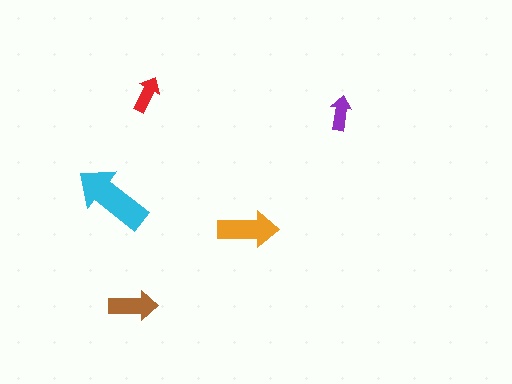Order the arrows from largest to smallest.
the cyan one, the orange one, the brown one, the red one, the purple one.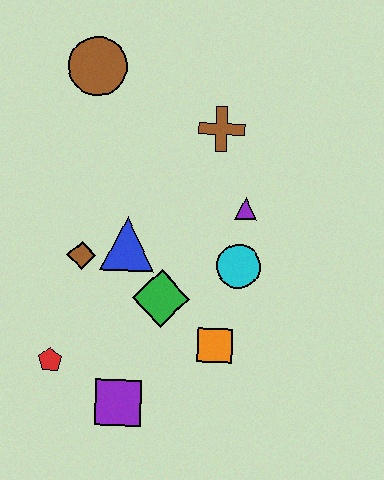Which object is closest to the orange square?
The green diamond is closest to the orange square.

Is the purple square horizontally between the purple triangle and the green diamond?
No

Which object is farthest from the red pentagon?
The brown circle is farthest from the red pentagon.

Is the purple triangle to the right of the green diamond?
Yes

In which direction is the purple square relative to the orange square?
The purple square is to the left of the orange square.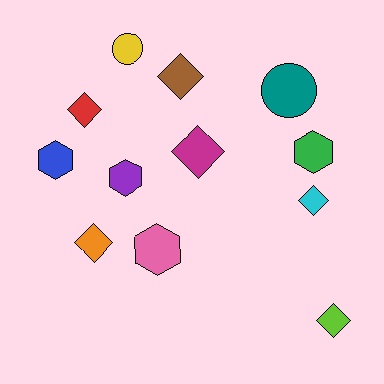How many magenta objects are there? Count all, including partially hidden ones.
There is 1 magenta object.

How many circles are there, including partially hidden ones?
There are 2 circles.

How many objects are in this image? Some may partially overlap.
There are 12 objects.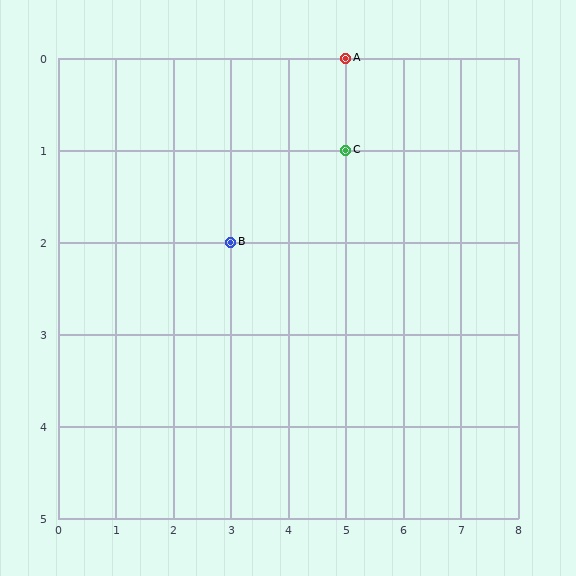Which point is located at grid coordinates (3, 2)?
Point B is at (3, 2).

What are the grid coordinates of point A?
Point A is at grid coordinates (5, 0).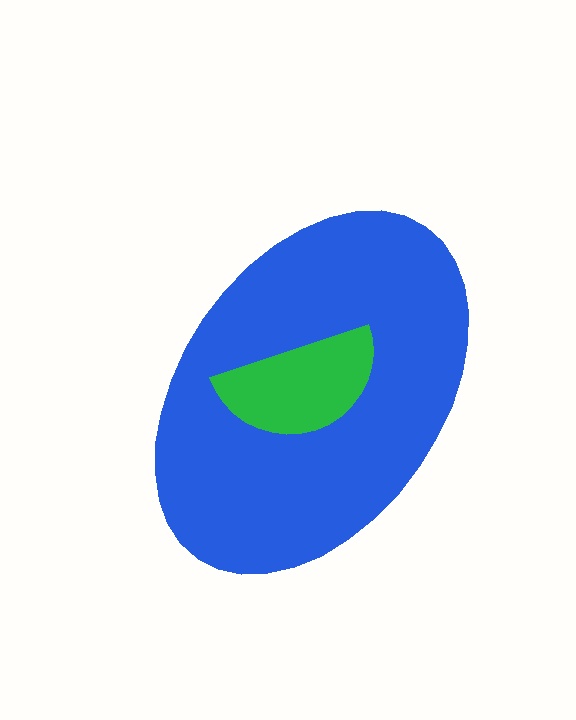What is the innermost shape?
The green semicircle.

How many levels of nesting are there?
2.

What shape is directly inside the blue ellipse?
The green semicircle.